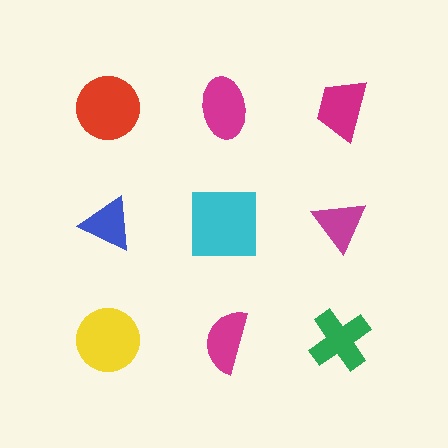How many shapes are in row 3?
3 shapes.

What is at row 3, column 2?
A magenta semicircle.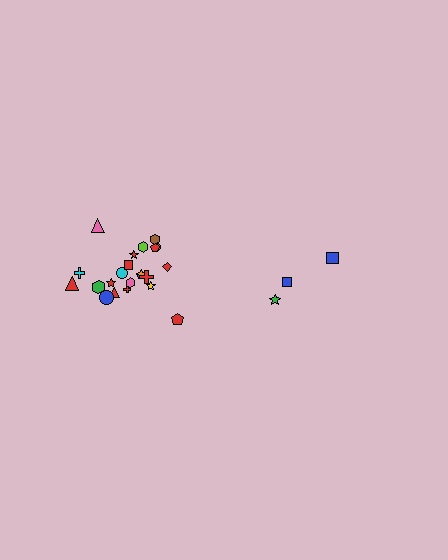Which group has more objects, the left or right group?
The left group.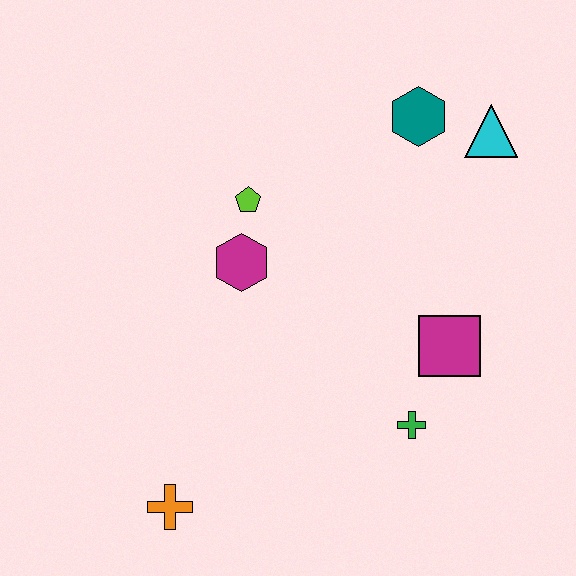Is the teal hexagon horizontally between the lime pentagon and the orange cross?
No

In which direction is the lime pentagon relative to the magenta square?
The lime pentagon is to the left of the magenta square.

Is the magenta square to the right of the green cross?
Yes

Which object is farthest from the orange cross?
The cyan triangle is farthest from the orange cross.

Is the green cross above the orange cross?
Yes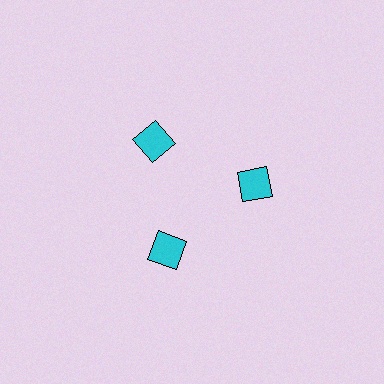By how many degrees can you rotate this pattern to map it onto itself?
The pattern maps onto itself every 120 degrees of rotation.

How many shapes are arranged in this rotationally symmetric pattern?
There are 3 shapes, arranged in 3 groups of 1.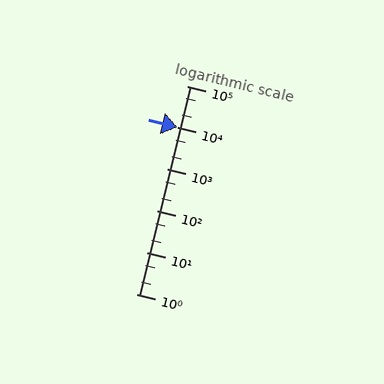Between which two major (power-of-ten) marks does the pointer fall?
The pointer is between 10000 and 100000.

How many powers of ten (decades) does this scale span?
The scale spans 5 decades, from 1 to 100000.